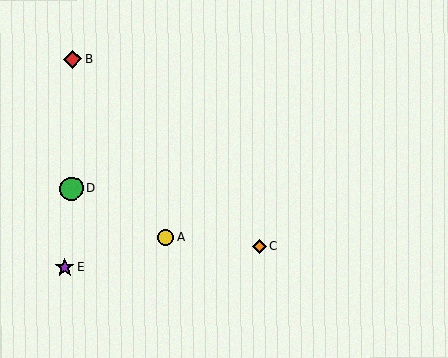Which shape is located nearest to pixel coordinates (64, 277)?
The purple star (labeled E) at (65, 267) is nearest to that location.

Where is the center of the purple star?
The center of the purple star is at (65, 267).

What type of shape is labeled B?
Shape B is a red diamond.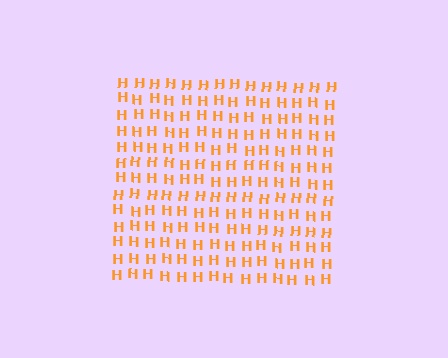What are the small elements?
The small elements are letter H's.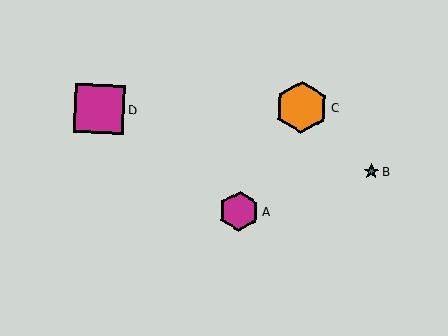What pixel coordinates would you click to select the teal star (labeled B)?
Click at (371, 172) to select the teal star B.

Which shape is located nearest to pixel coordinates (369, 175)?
The teal star (labeled B) at (371, 172) is nearest to that location.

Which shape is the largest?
The orange hexagon (labeled C) is the largest.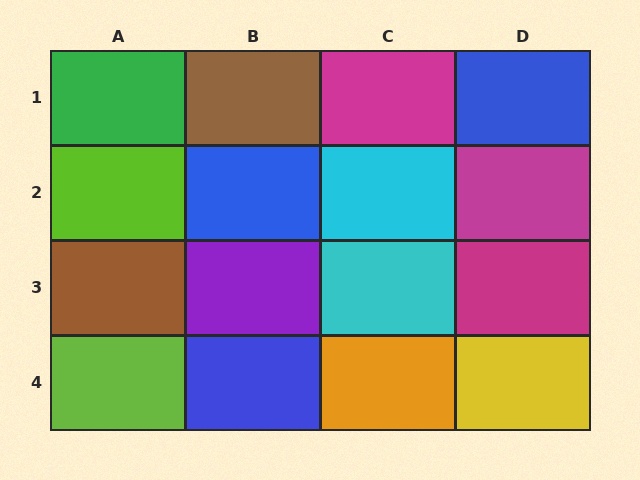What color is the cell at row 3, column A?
Brown.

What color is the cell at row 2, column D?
Magenta.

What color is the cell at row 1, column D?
Blue.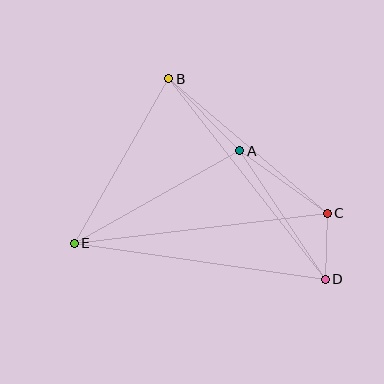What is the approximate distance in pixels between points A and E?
The distance between A and E is approximately 189 pixels.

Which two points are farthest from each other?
Points B and D are farthest from each other.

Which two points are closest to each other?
Points C and D are closest to each other.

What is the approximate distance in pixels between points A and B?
The distance between A and B is approximately 101 pixels.